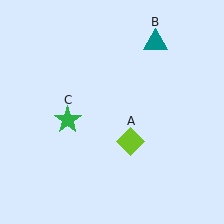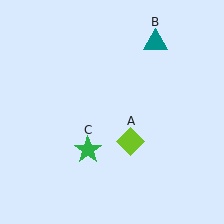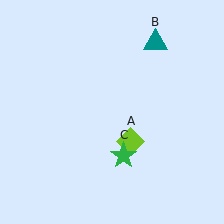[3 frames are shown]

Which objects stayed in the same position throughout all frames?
Lime diamond (object A) and teal triangle (object B) remained stationary.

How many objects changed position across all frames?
1 object changed position: green star (object C).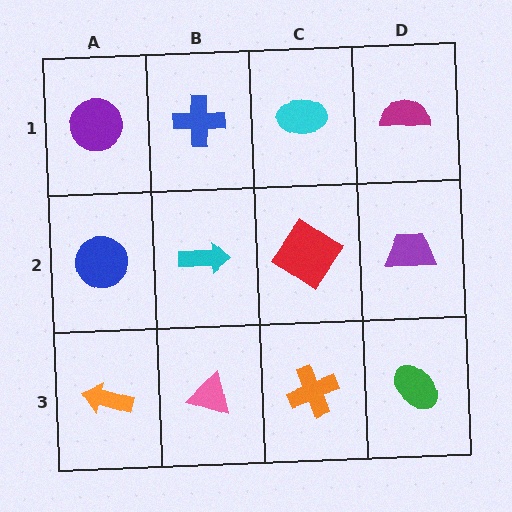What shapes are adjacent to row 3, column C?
A red diamond (row 2, column C), a pink triangle (row 3, column B), a green ellipse (row 3, column D).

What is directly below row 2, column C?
An orange cross.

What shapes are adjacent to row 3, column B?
A cyan arrow (row 2, column B), an orange arrow (row 3, column A), an orange cross (row 3, column C).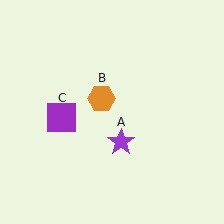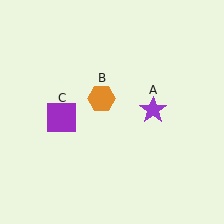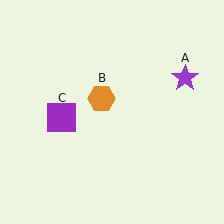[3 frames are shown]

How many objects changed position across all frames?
1 object changed position: purple star (object A).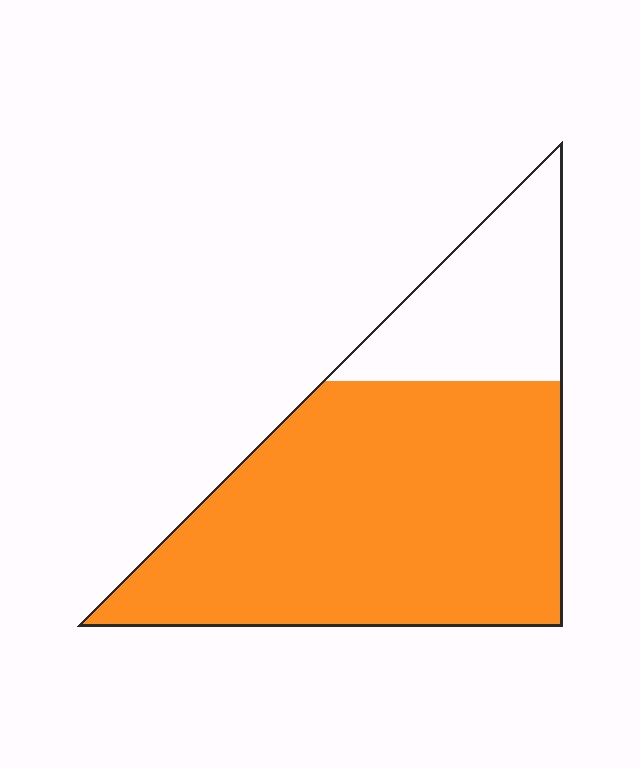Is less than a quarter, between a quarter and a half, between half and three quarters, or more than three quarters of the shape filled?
More than three quarters.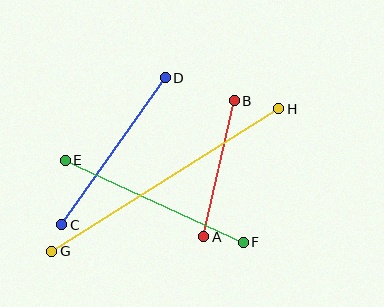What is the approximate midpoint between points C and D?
The midpoint is at approximately (113, 151) pixels.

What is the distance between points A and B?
The distance is approximately 140 pixels.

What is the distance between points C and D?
The distance is approximately 180 pixels.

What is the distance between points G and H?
The distance is approximately 268 pixels.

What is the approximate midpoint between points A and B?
The midpoint is at approximately (219, 169) pixels.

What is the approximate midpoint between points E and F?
The midpoint is at approximately (154, 201) pixels.